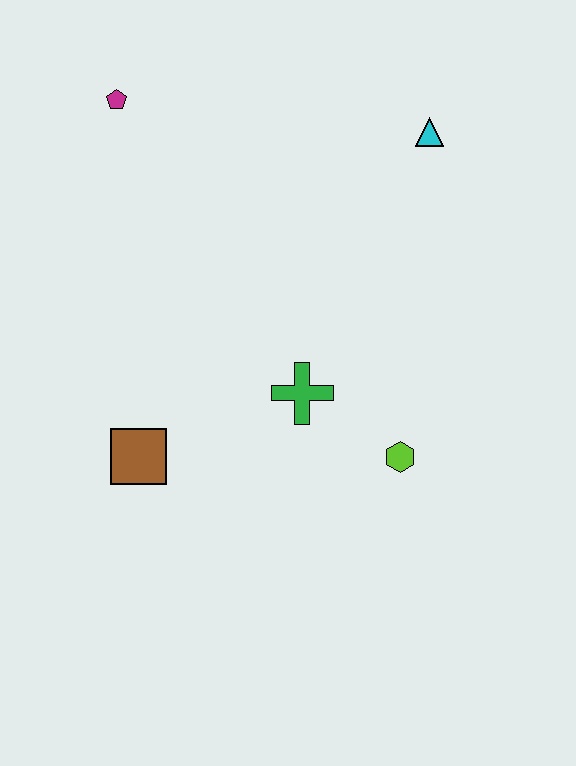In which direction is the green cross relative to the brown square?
The green cross is to the right of the brown square.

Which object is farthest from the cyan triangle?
The brown square is farthest from the cyan triangle.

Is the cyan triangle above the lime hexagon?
Yes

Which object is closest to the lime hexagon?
The green cross is closest to the lime hexagon.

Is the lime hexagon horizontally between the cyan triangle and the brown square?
Yes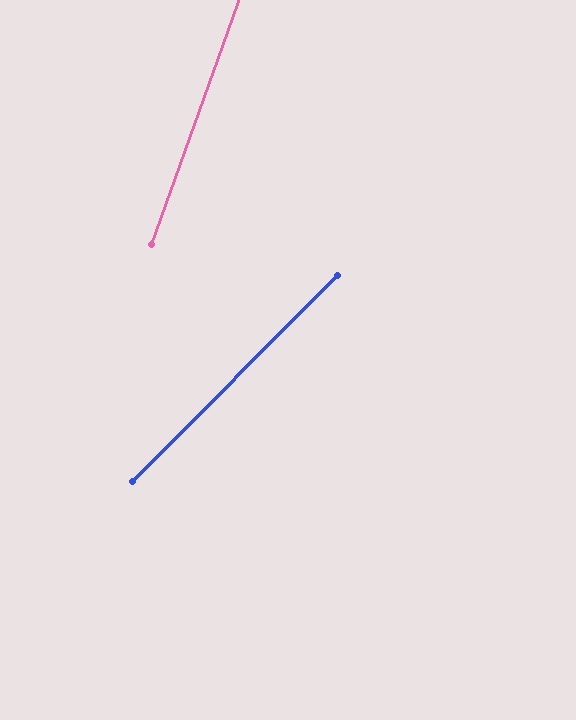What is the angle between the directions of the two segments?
Approximately 25 degrees.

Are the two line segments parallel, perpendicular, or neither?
Neither parallel nor perpendicular — they differ by about 25°.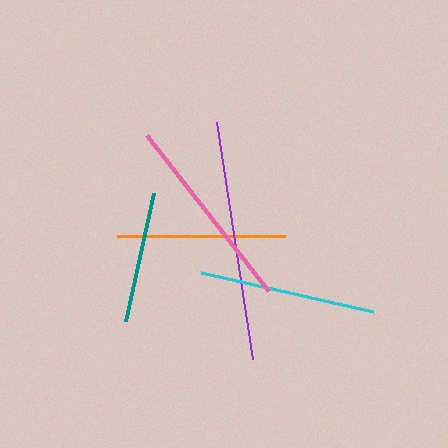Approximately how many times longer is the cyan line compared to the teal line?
The cyan line is approximately 1.4 times the length of the teal line.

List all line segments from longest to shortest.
From longest to shortest: purple, pink, cyan, orange, teal.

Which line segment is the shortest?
The teal line is the shortest at approximately 131 pixels.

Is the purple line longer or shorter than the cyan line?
The purple line is longer than the cyan line.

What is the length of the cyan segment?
The cyan segment is approximately 177 pixels long.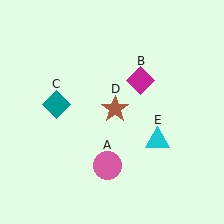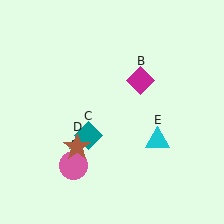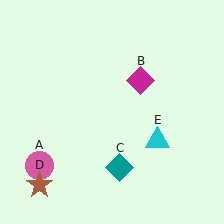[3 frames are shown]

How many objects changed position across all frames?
3 objects changed position: pink circle (object A), teal diamond (object C), brown star (object D).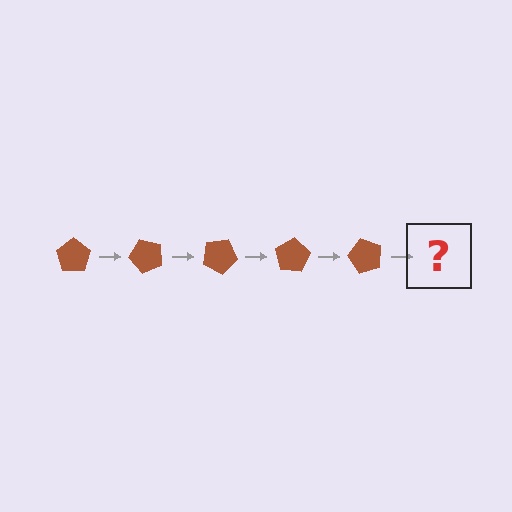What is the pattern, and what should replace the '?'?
The pattern is that the pentagon rotates 50 degrees each step. The '?' should be a brown pentagon rotated 250 degrees.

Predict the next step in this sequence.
The next step is a brown pentagon rotated 250 degrees.